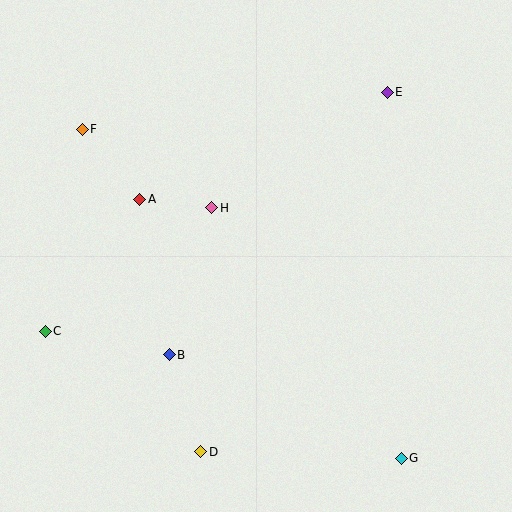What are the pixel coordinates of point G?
Point G is at (401, 458).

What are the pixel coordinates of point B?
Point B is at (169, 355).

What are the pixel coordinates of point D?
Point D is at (201, 452).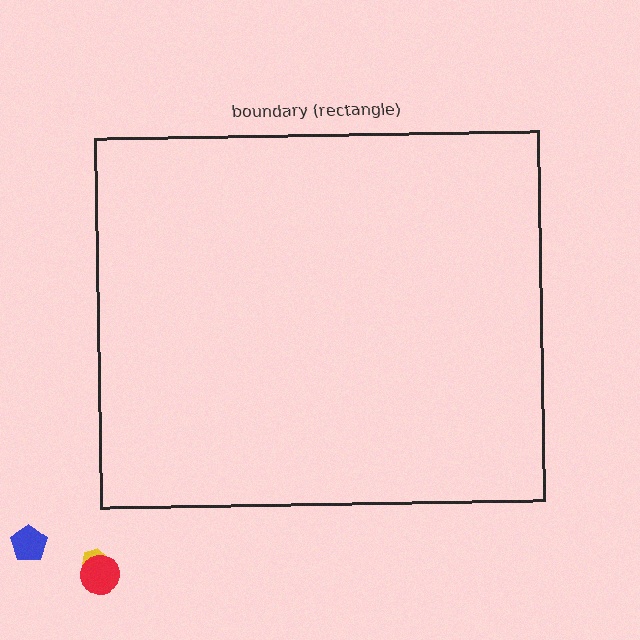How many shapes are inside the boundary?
0 inside, 3 outside.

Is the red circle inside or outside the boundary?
Outside.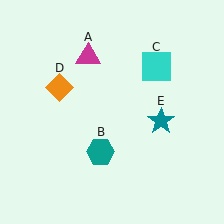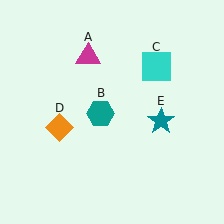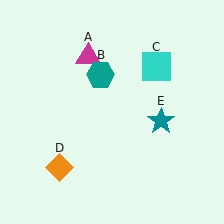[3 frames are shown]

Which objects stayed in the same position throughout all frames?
Magenta triangle (object A) and cyan square (object C) and teal star (object E) remained stationary.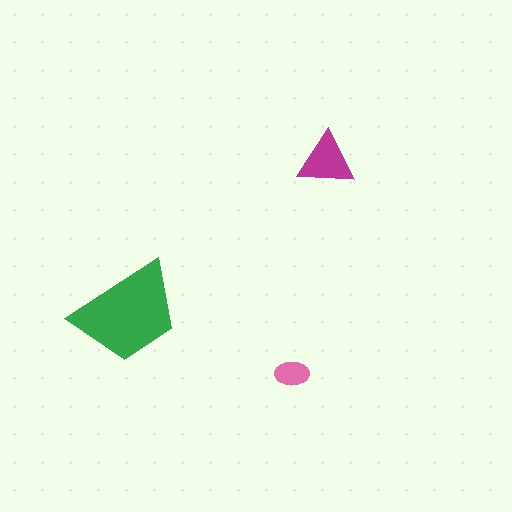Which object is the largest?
The green trapezoid.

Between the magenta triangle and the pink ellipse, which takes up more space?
The magenta triangle.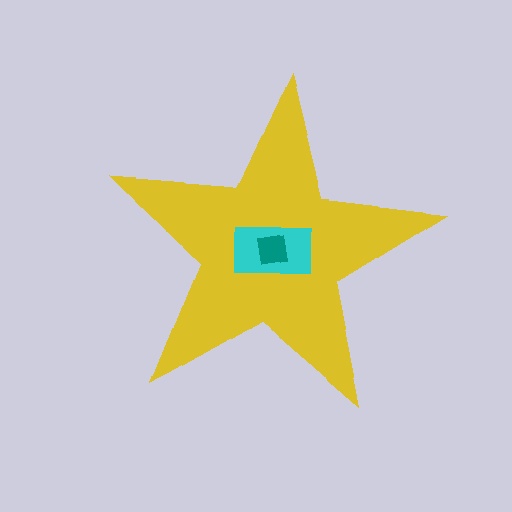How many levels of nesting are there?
3.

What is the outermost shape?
The yellow star.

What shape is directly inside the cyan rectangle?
The teal square.